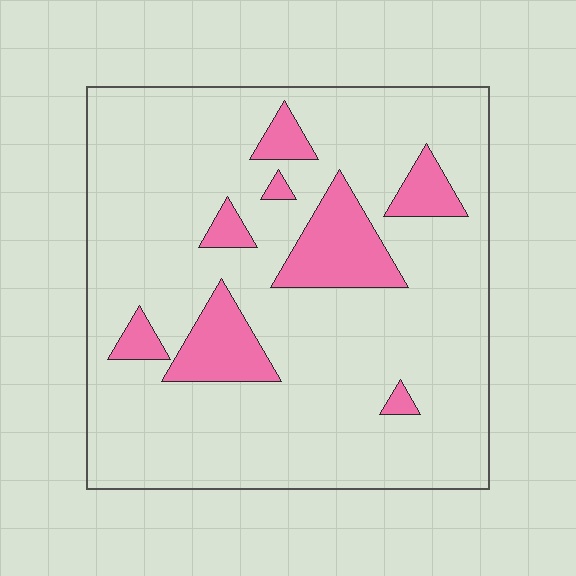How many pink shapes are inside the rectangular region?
8.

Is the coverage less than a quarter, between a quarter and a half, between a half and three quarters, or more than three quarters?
Less than a quarter.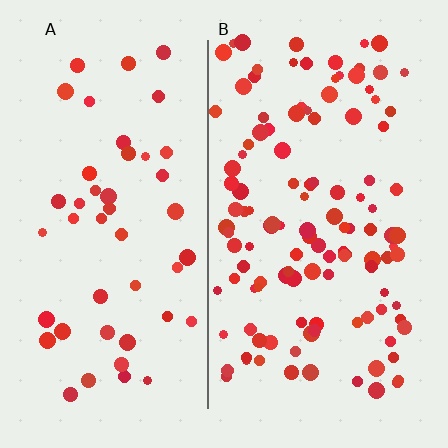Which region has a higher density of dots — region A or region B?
B (the right).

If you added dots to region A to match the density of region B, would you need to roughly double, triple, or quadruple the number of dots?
Approximately triple.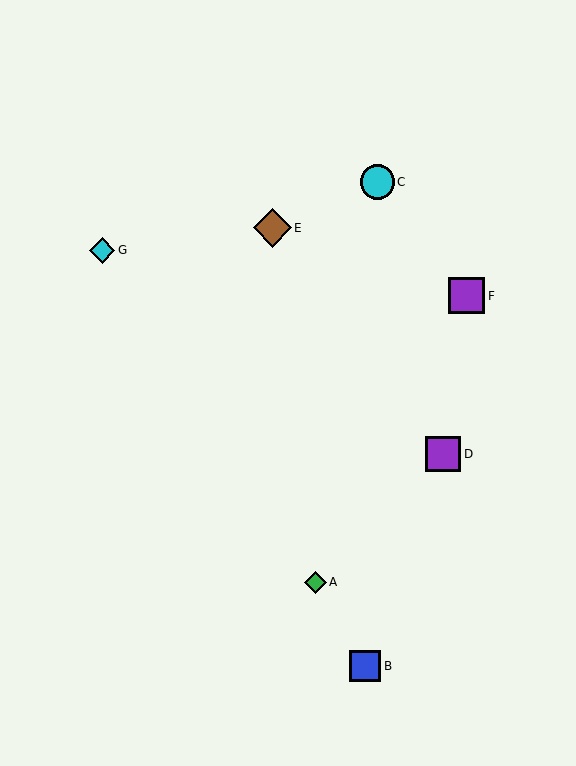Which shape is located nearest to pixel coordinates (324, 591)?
The green diamond (labeled A) at (315, 582) is nearest to that location.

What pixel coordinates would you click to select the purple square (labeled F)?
Click at (467, 296) to select the purple square F.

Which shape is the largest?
The brown diamond (labeled E) is the largest.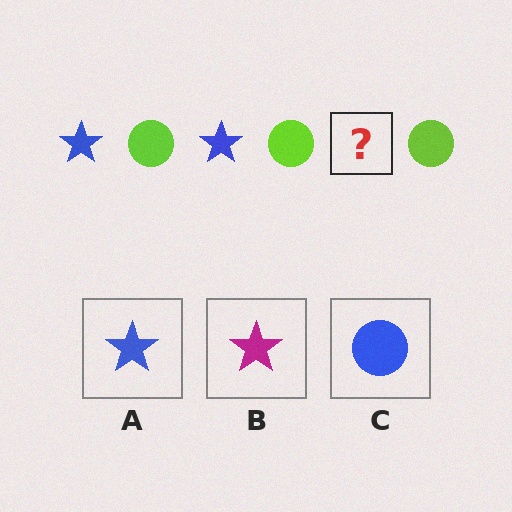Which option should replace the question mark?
Option A.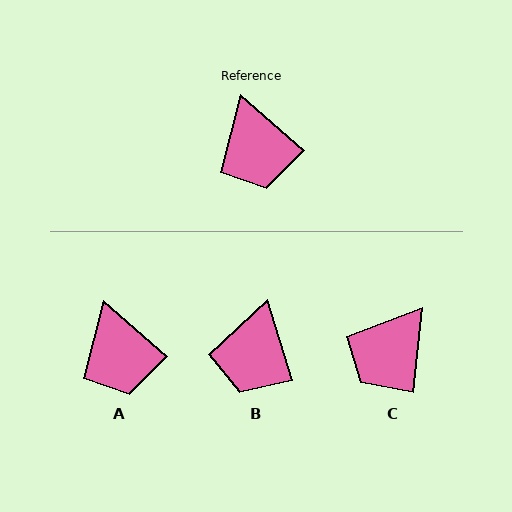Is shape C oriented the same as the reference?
No, it is off by about 55 degrees.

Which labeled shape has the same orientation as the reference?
A.